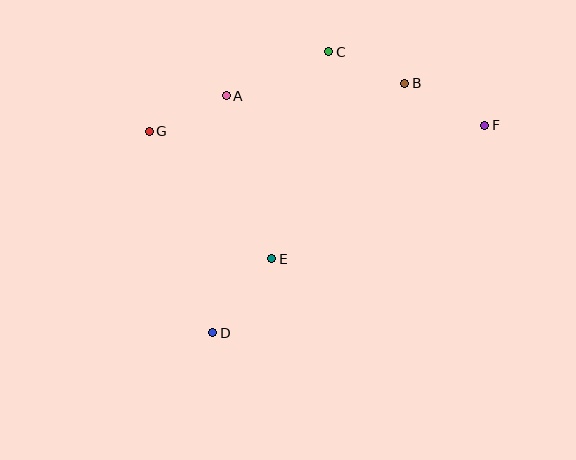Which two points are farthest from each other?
Points D and F are farthest from each other.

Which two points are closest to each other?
Points B and C are closest to each other.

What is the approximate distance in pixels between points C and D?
The distance between C and D is approximately 304 pixels.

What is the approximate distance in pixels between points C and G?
The distance between C and G is approximately 196 pixels.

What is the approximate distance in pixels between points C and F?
The distance between C and F is approximately 172 pixels.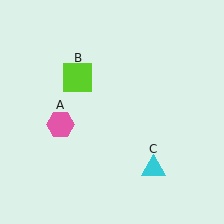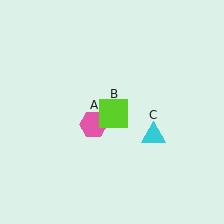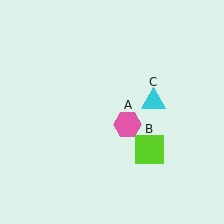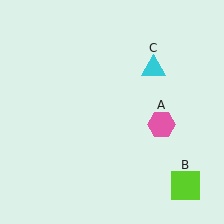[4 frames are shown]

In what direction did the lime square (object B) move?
The lime square (object B) moved down and to the right.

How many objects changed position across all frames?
3 objects changed position: pink hexagon (object A), lime square (object B), cyan triangle (object C).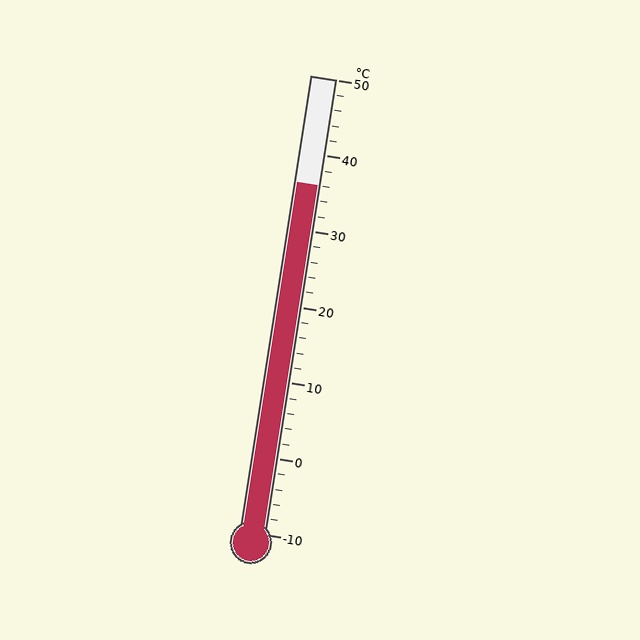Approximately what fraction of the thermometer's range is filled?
The thermometer is filled to approximately 75% of its range.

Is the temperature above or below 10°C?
The temperature is above 10°C.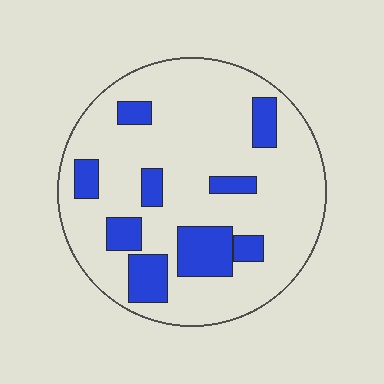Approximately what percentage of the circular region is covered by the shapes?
Approximately 20%.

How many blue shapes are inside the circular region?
9.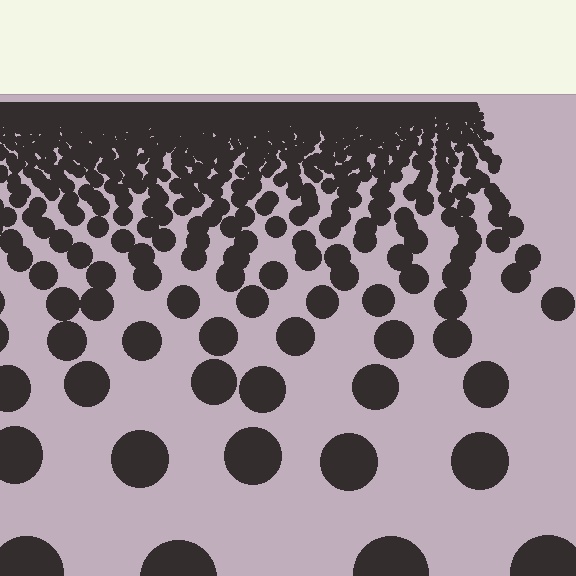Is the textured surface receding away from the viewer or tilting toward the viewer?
The surface is receding away from the viewer. Texture elements get smaller and denser toward the top.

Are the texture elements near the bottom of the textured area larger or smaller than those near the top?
Larger. Near the bottom, elements are closer to the viewer and appear at a bigger on-screen size.